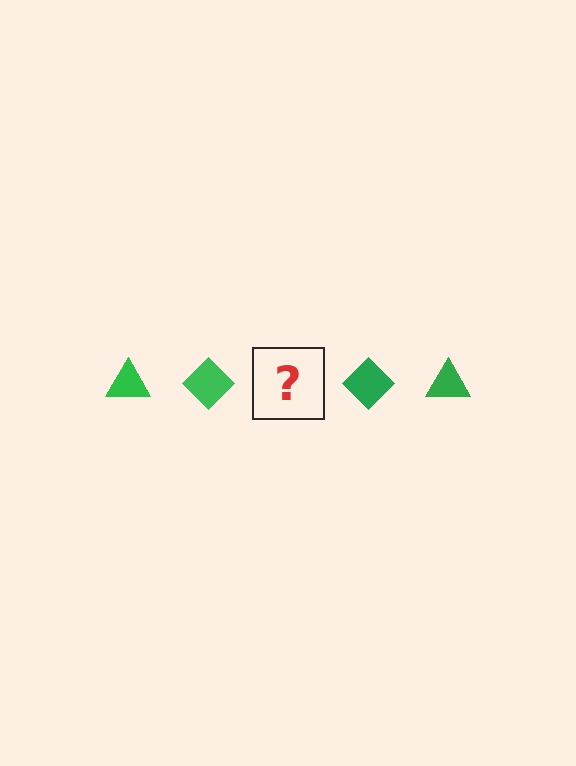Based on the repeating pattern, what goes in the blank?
The blank should be a green triangle.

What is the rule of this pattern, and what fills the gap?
The rule is that the pattern cycles through triangle, diamond shapes in green. The gap should be filled with a green triangle.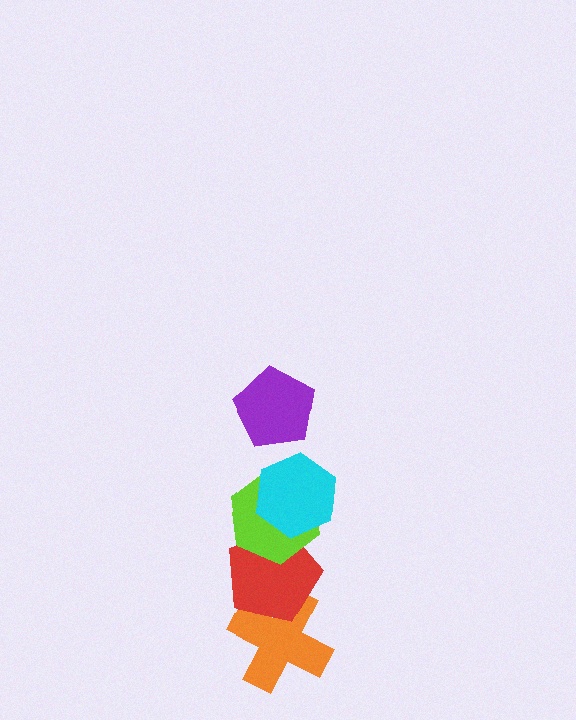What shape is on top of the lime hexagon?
The cyan hexagon is on top of the lime hexagon.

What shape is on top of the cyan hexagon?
The purple pentagon is on top of the cyan hexagon.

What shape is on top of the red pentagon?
The lime hexagon is on top of the red pentagon.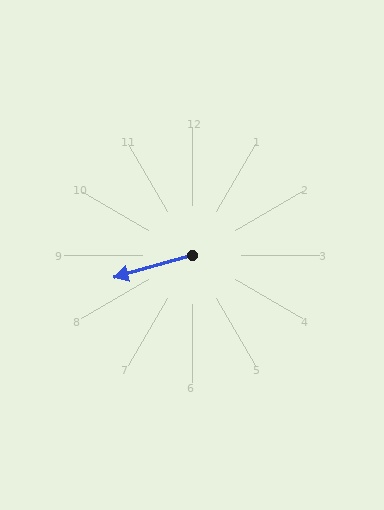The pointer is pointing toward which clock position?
Roughly 8 o'clock.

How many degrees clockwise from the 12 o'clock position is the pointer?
Approximately 254 degrees.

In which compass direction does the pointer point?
West.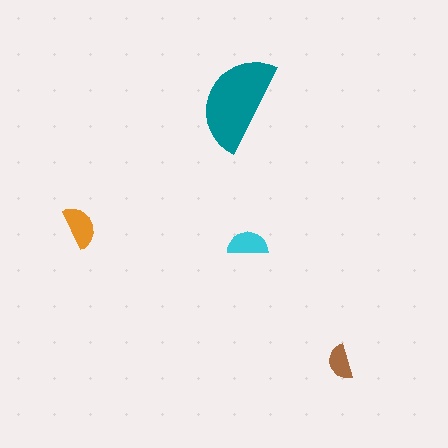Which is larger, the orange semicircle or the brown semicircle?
The orange one.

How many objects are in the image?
There are 4 objects in the image.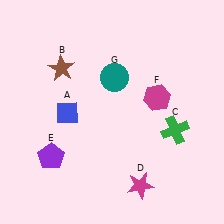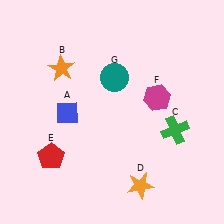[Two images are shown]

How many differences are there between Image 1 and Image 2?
There are 3 differences between the two images.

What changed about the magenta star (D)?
In Image 1, D is magenta. In Image 2, it changed to orange.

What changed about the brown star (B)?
In Image 1, B is brown. In Image 2, it changed to orange.